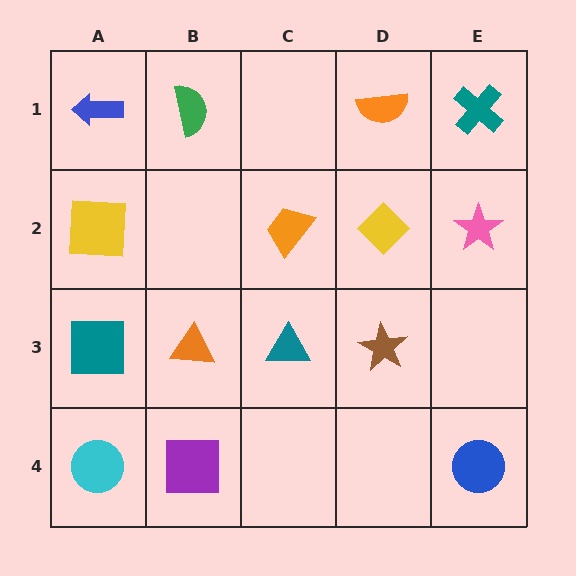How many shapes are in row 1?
4 shapes.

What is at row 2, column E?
A pink star.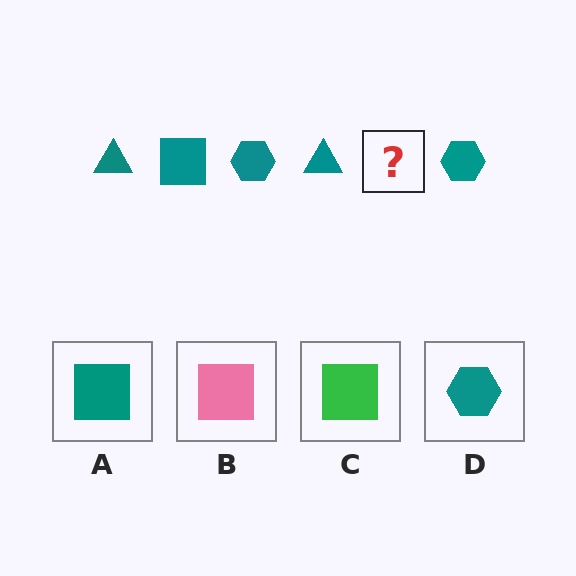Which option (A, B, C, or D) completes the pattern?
A.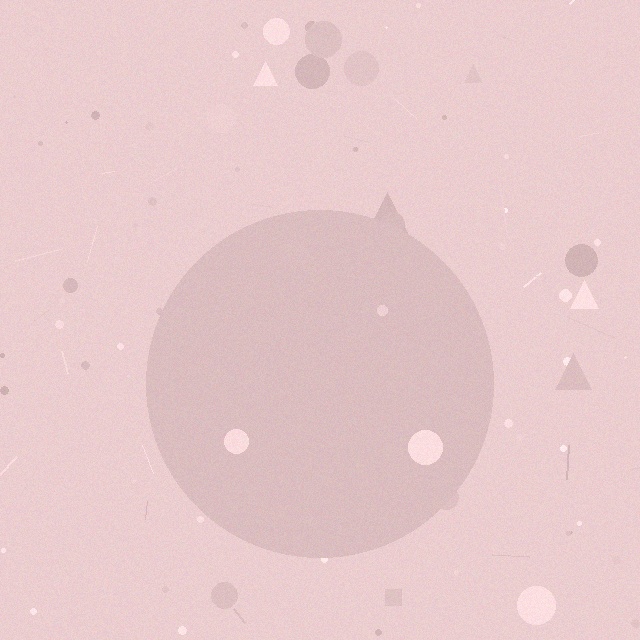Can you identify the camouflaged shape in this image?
The camouflaged shape is a circle.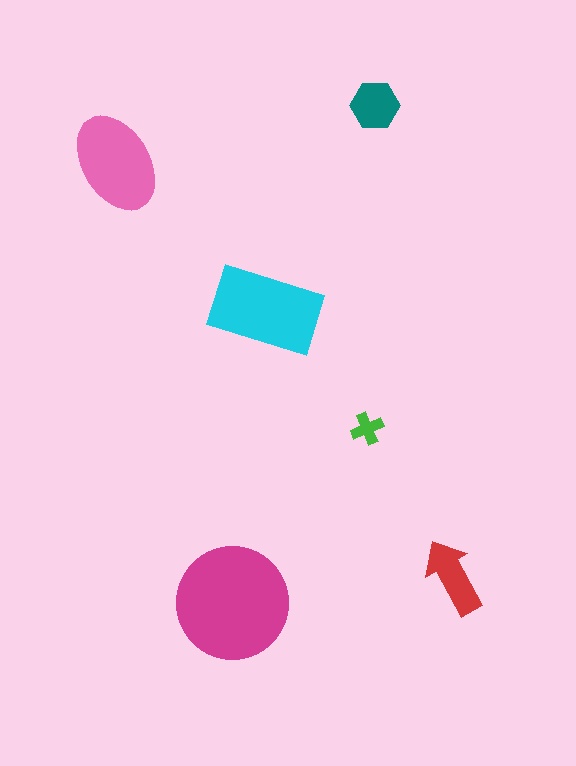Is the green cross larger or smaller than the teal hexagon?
Smaller.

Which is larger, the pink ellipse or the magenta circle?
The magenta circle.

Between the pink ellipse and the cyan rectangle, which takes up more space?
The cyan rectangle.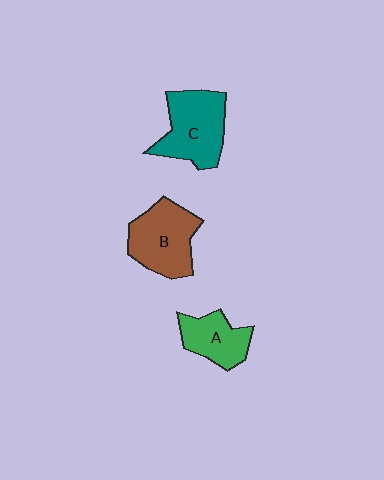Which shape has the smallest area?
Shape A (green).